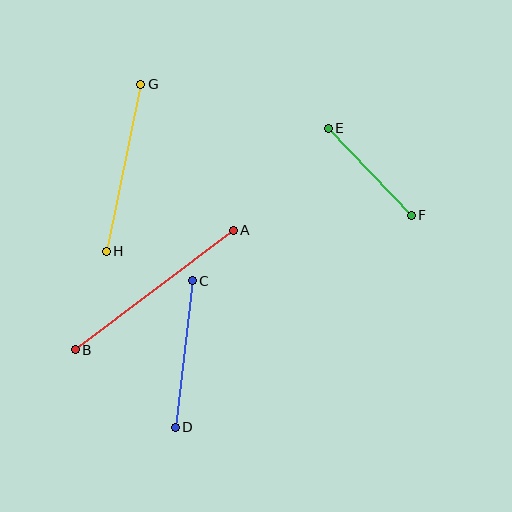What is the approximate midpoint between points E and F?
The midpoint is at approximately (370, 172) pixels.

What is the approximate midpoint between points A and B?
The midpoint is at approximately (154, 290) pixels.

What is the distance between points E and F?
The distance is approximately 120 pixels.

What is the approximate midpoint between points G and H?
The midpoint is at approximately (124, 168) pixels.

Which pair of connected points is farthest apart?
Points A and B are farthest apart.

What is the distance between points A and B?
The distance is approximately 198 pixels.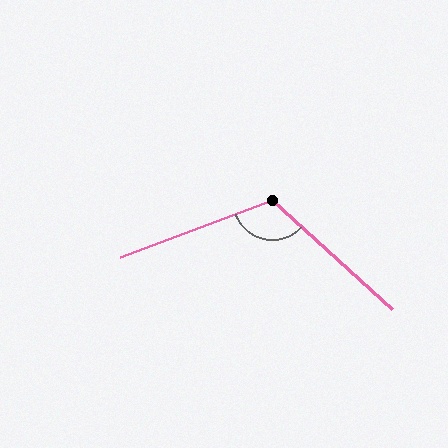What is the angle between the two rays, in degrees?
Approximately 117 degrees.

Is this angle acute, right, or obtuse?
It is obtuse.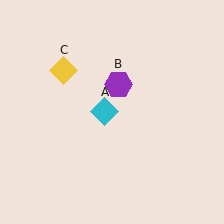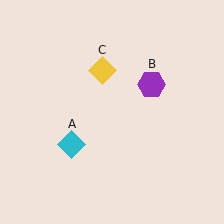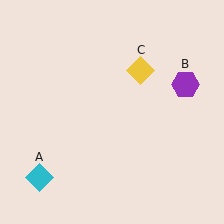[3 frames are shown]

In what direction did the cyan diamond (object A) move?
The cyan diamond (object A) moved down and to the left.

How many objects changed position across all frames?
3 objects changed position: cyan diamond (object A), purple hexagon (object B), yellow diamond (object C).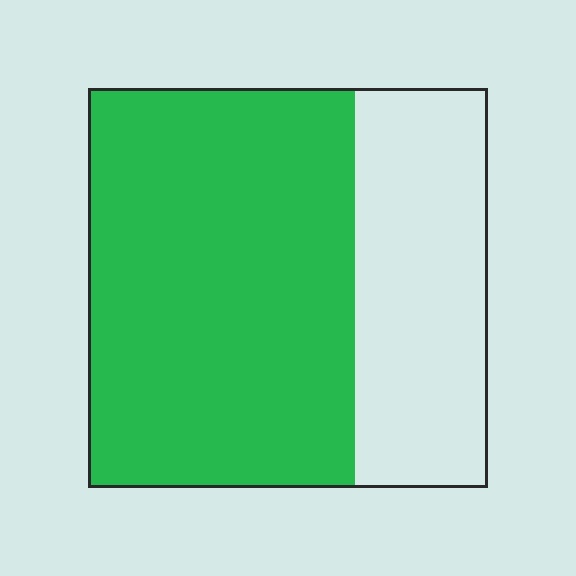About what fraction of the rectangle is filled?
About two thirds (2/3).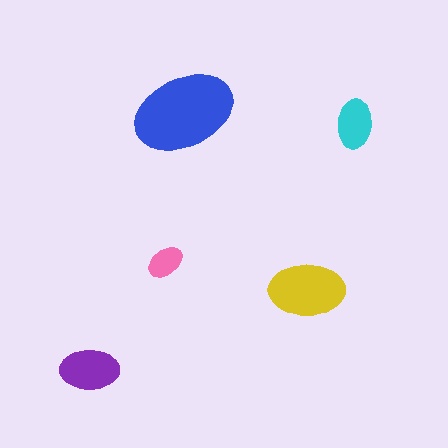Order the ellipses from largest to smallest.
the blue one, the yellow one, the purple one, the cyan one, the pink one.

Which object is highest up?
The blue ellipse is topmost.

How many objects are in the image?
There are 5 objects in the image.